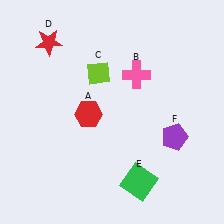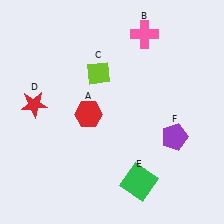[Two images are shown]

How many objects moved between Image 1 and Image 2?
2 objects moved between the two images.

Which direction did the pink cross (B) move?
The pink cross (B) moved up.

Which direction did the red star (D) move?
The red star (D) moved down.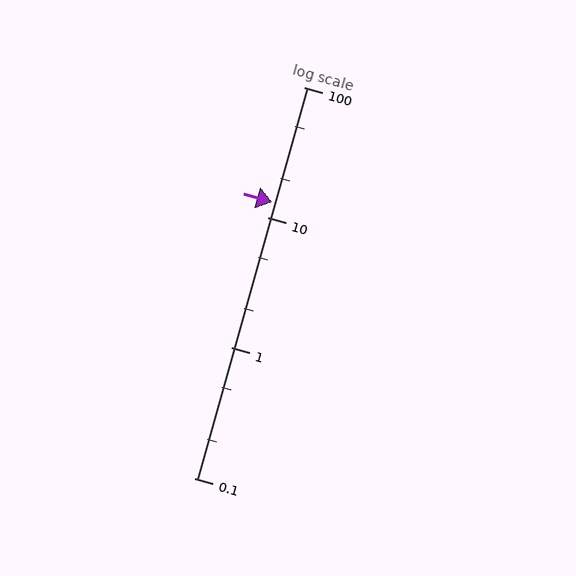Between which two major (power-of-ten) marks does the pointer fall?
The pointer is between 10 and 100.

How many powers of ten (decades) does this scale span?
The scale spans 3 decades, from 0.1 to 100.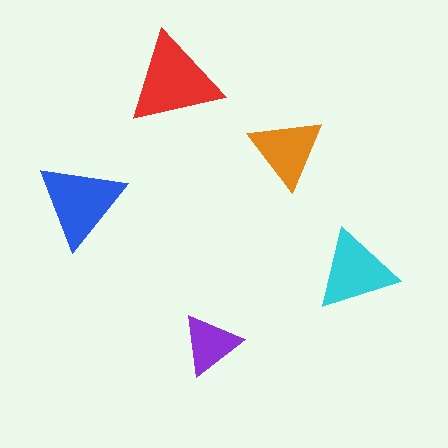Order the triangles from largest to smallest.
the red one, the blue one, the cyan one, the orange one, the purple one.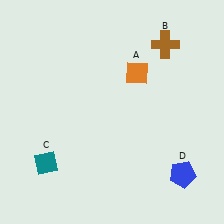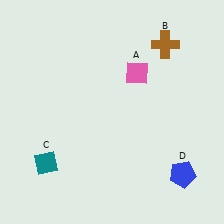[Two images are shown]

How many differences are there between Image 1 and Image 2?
There is 1 difference between the two images.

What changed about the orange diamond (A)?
In Image 1, A is orange. In Image 2, it changed to pink.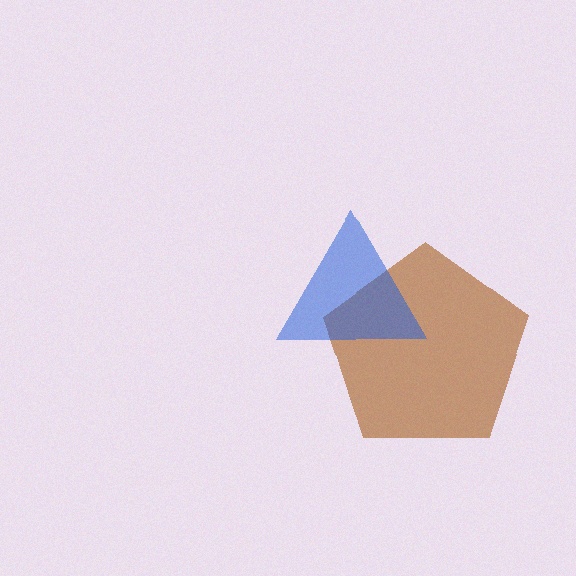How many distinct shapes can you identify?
There are 2 distinct shapes: a brown pentagon, a blue triangle.